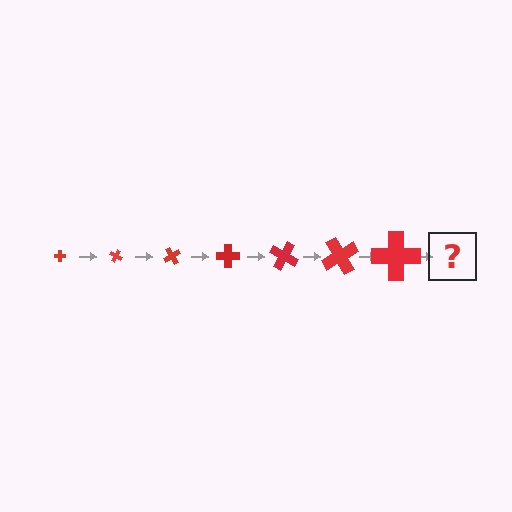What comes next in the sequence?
The next element should be a cross, larger than the previous one and rotated 210 degrees from the start.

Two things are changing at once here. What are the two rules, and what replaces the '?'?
The two rules are that the cross grows larger each step and it rotates 30 degrees each step. The '?' should be a cross, larger than the previous one and rotated 210 degrees from the start.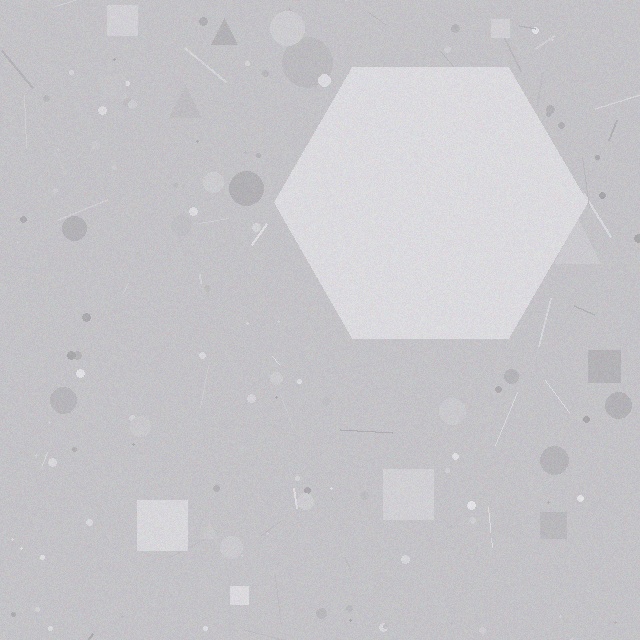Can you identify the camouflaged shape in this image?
The camouflaged shape is a hexagon.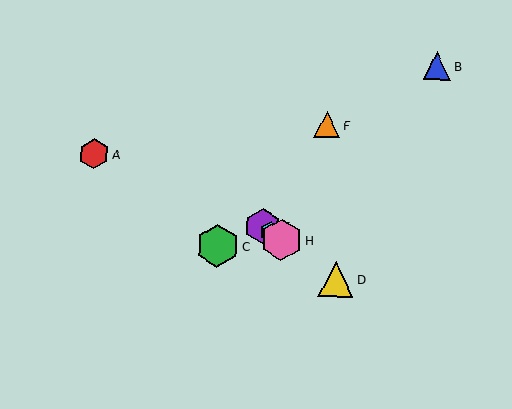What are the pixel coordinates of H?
Object H is at (281, 240).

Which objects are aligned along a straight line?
Objects D, E, G, H are aligned along a straight line.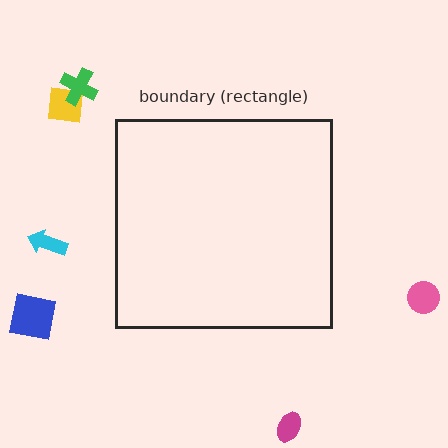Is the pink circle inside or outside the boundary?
Outside.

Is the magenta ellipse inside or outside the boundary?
Outside.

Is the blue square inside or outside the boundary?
Outside.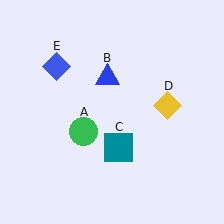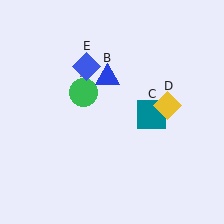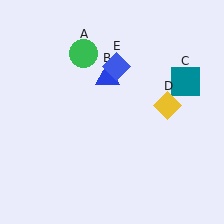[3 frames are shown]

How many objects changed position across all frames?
3 objects changed position: green circle (object A), teal square (object C), blue diamond (object E).